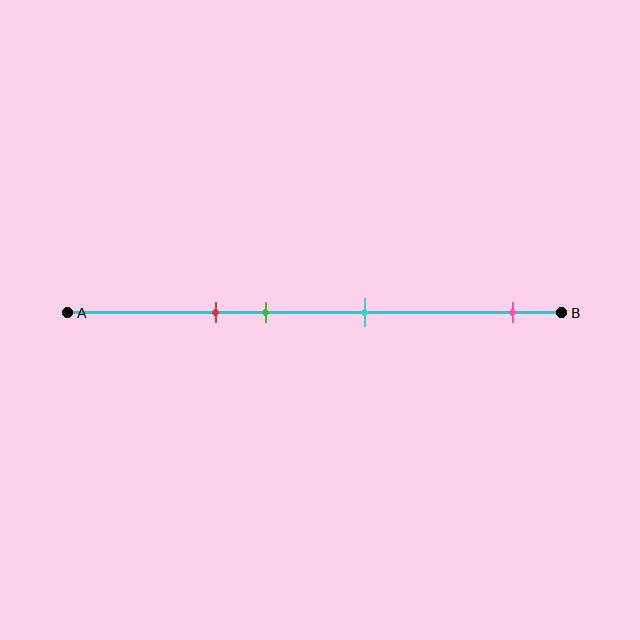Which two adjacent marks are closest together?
The red and green marks are the closest adjacent pair.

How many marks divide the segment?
There are 4 marks dividing the segment.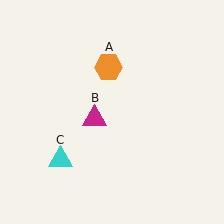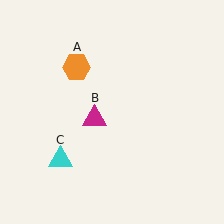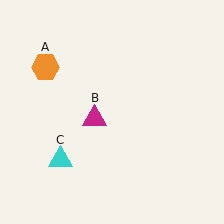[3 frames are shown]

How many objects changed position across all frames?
1 object changed position: orange hexagon (object A).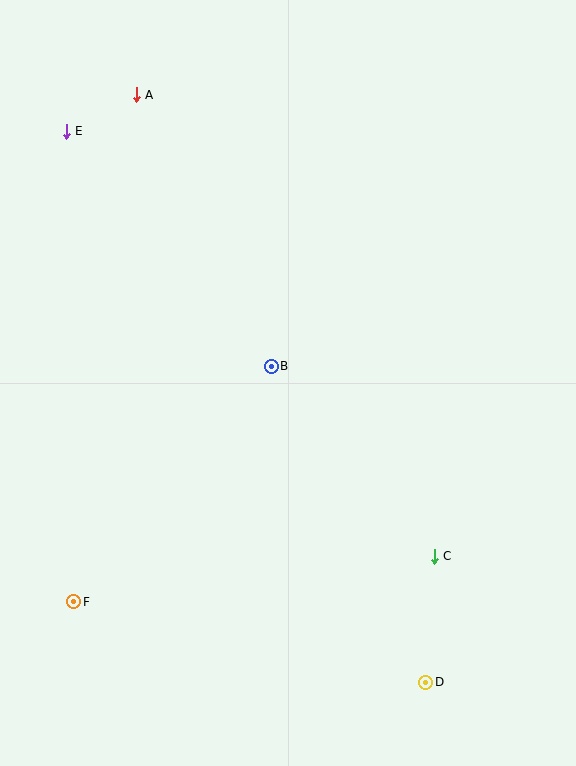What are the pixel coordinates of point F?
Point F is at (74, 602).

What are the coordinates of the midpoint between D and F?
The midpoint between D and F is at (250, 642).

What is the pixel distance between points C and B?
The distance between C and B is 251 pixels.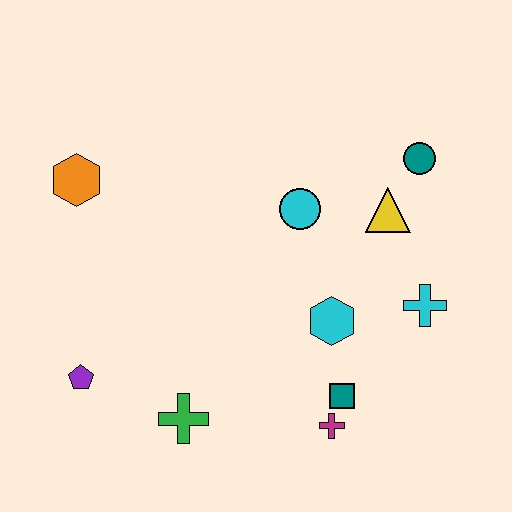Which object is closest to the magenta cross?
The teal square is closest to the magenta cross.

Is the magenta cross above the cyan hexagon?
No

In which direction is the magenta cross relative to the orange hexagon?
The magenta cross is to the right of the orange hexagon.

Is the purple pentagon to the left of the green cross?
Yes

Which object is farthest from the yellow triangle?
The purple pentagon is farthest from the yellow triangle.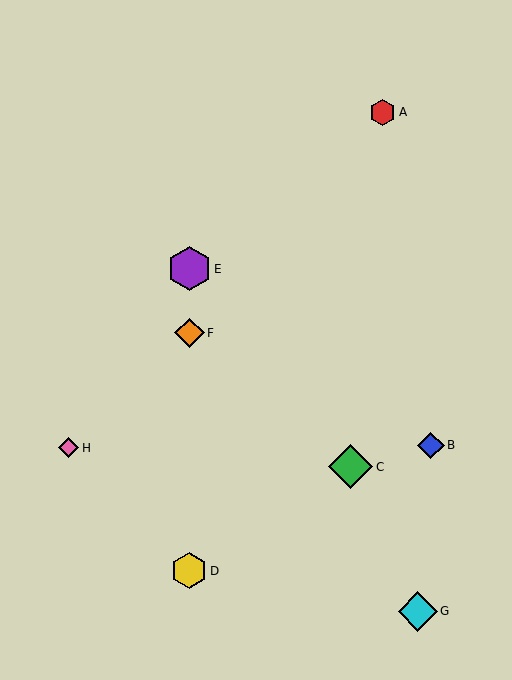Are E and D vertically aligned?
Yes, both are at x≈189.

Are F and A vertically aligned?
No, F is at x≈189 and A is at x≈383.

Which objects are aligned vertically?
Objects D, E, F are aligned vertically.